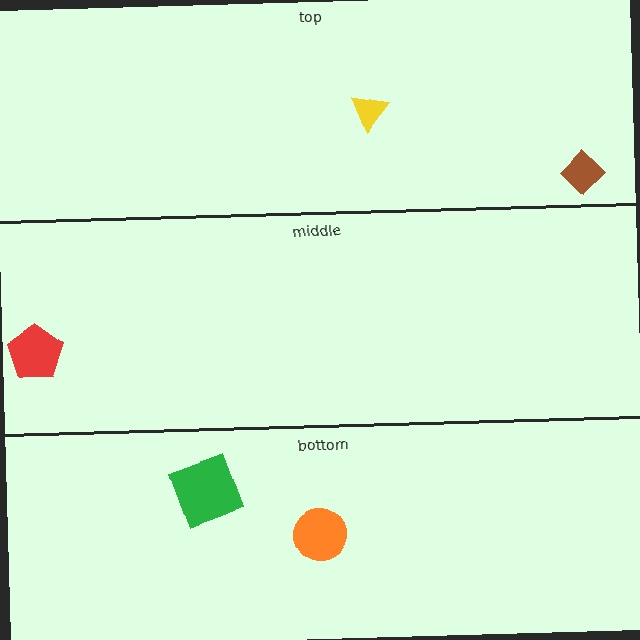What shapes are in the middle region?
The red pentagon.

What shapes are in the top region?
The yellow triangle, the brown diamond.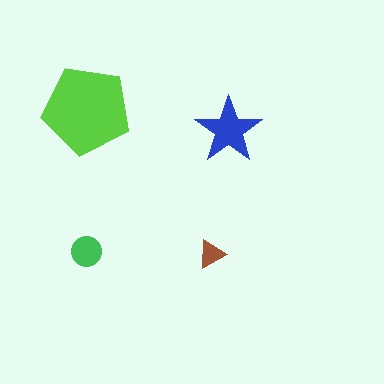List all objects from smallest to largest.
The brown triangle, the green circle, the blue star, the lime pentagon.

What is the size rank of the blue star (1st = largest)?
2nd.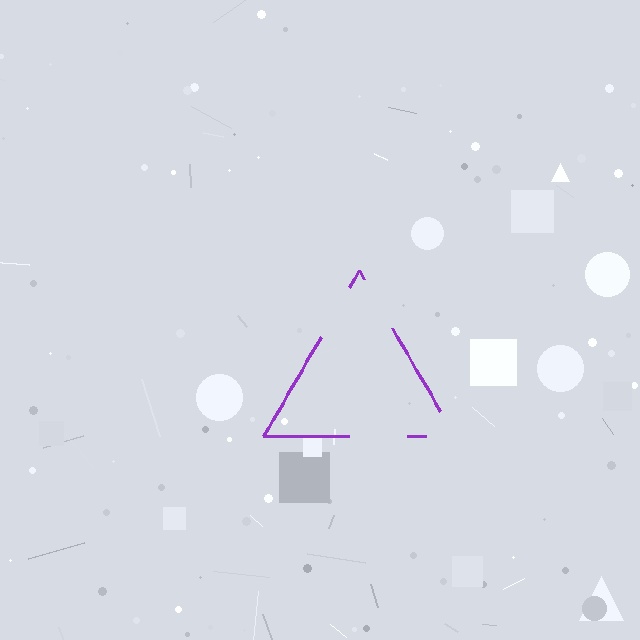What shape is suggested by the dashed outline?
The dashed outline suggests a triangle.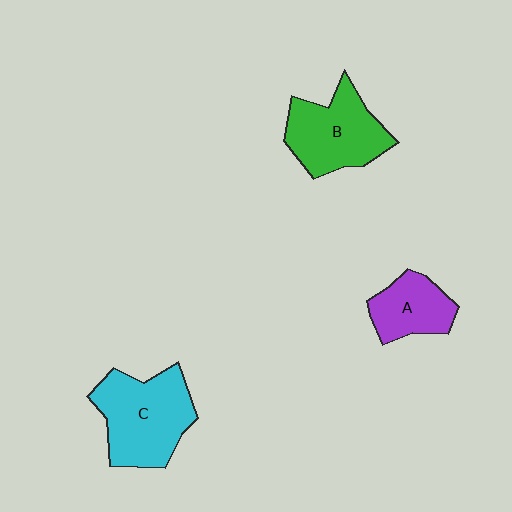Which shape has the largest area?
Shape C (cyan).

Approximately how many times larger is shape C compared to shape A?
Approximately 1.8 times.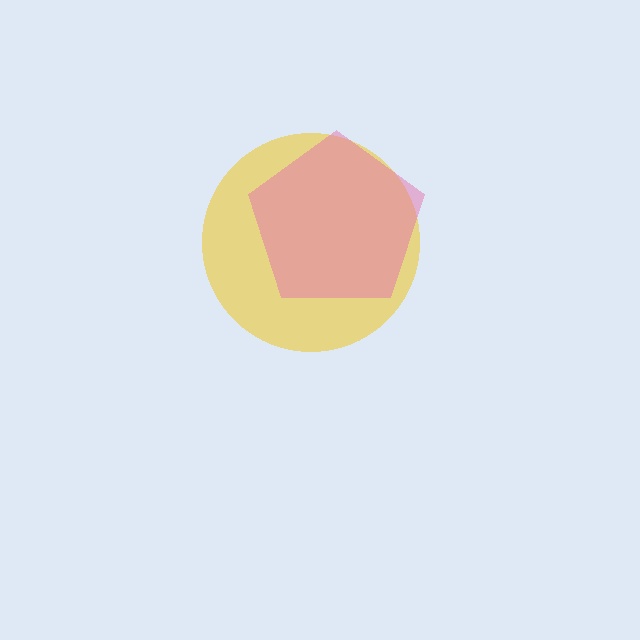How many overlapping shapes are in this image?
There are 2 overlapping shapes in the image.